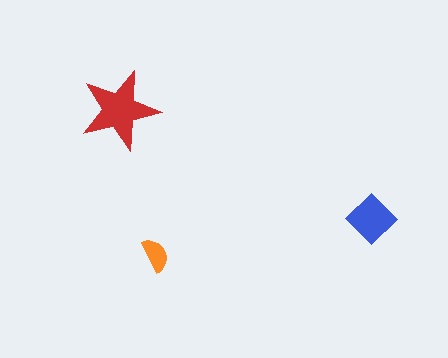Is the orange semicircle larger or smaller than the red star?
Smaller.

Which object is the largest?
The red star.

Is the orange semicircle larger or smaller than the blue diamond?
Smaller.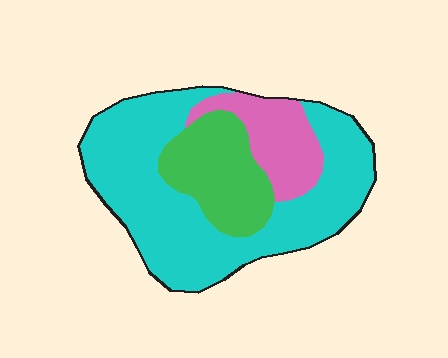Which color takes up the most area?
Cyan, at roughly 60%.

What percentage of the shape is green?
Green covers about 20% of the shape.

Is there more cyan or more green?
Cyan.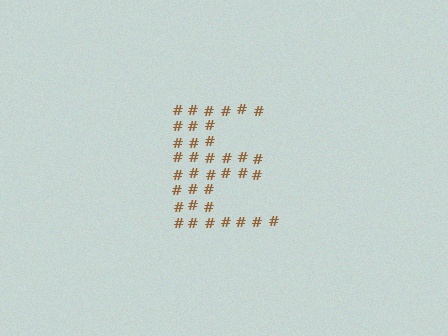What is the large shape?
The large shape is the letter E.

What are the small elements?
The small elements are hash symbols.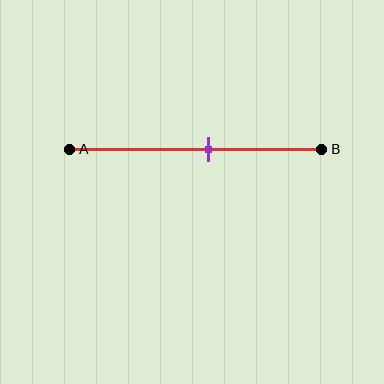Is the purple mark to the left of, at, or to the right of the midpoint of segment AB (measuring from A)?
The purple mark is to the right of the midpoint of segment AB.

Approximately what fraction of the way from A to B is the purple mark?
The purple mark is approximately 55% of the way from A to B.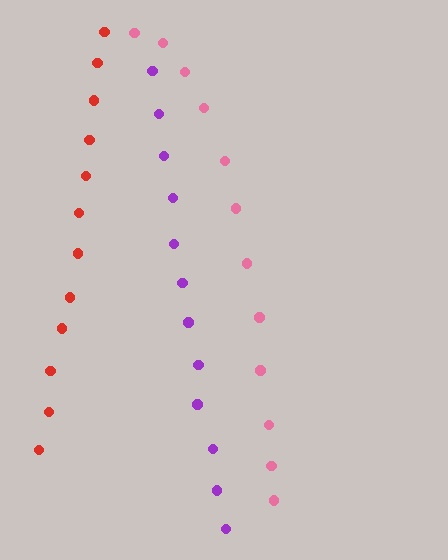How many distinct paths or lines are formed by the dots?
There are 3 distinct paths.